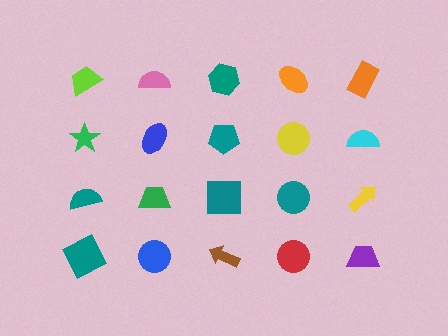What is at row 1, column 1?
A lime trapezoid.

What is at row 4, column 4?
A red circle.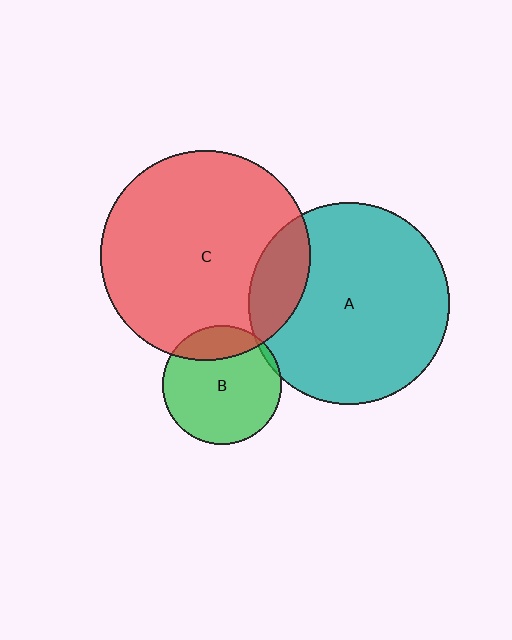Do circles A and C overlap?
Yes.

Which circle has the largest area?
Circle C (red).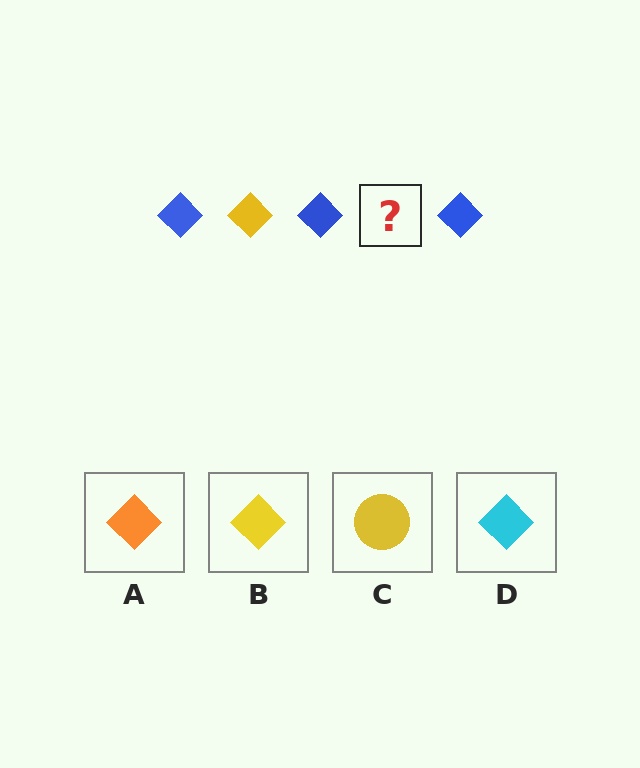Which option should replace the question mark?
Option B.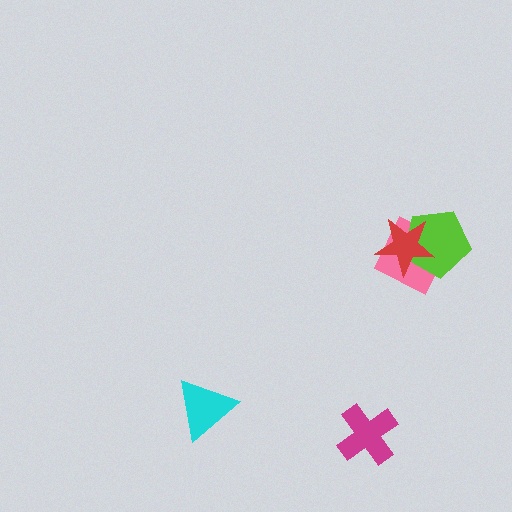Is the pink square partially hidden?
Yes, it is partially covered by another shape.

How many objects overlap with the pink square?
2 objects overlap with the pink square.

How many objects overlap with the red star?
2 objects overlap with the red star.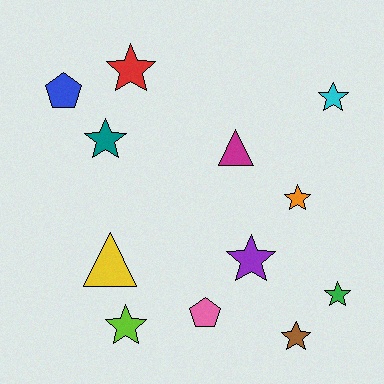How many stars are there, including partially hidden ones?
There are 8 stars.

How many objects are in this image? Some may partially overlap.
There are 12 objects.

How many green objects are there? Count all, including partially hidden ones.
There is 1 green object.